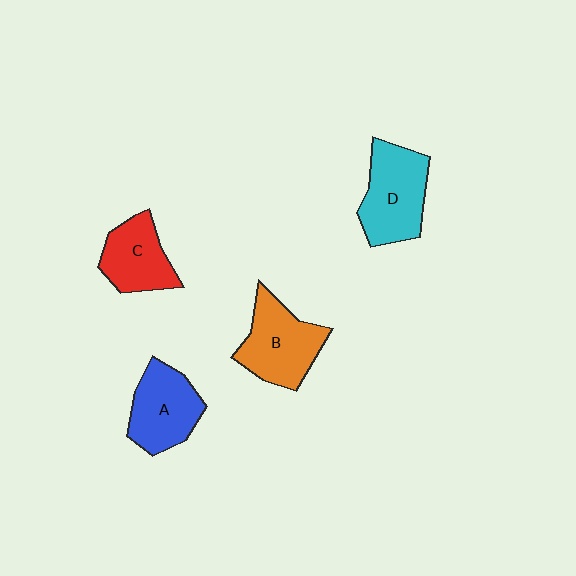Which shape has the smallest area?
Shape C (red).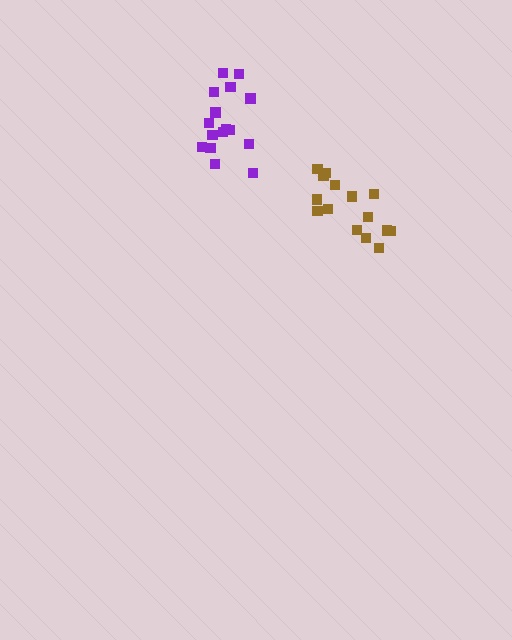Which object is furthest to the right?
The brown cluster is rightmost.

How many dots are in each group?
Group 1: 16 dots, Group 2: 15 dots (31 total).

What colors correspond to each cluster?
The clusters are colored: purple, brown.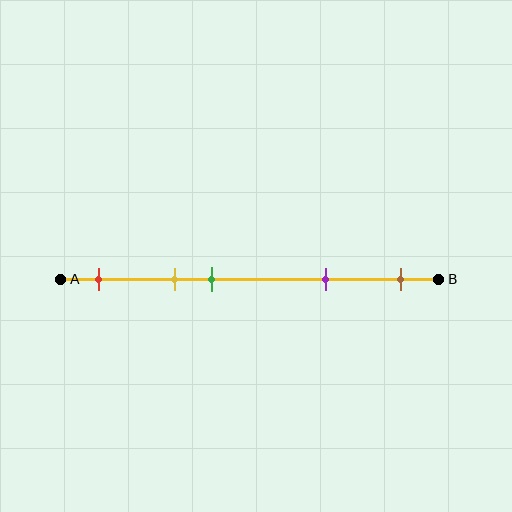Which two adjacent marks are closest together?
The yellow and green marks are the closest adjacent pair.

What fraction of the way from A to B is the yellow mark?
The yellow mark is approximately 30% (0.3) of the way from A to B.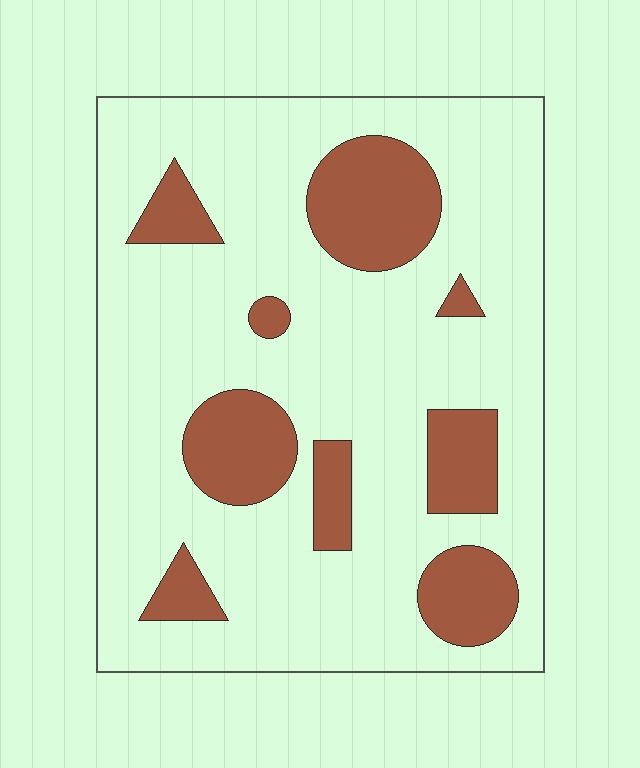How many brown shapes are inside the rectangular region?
9.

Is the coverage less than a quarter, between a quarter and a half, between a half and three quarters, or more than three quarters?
Less than a quarter.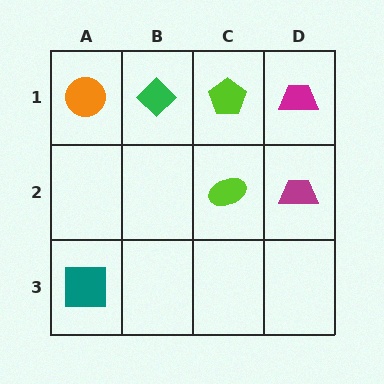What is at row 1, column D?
A magenta trapezoid.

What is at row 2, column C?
A lime ellipse.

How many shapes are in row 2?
2 shapes.